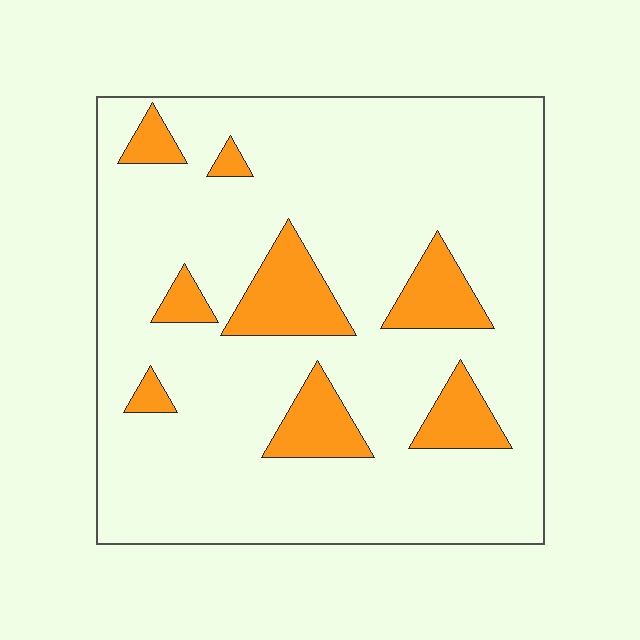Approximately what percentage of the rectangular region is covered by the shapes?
Approximately 15%.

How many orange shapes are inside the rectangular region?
8.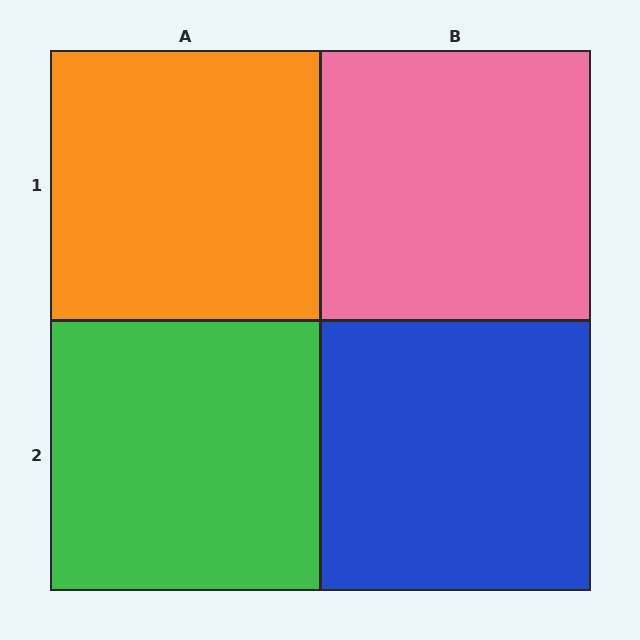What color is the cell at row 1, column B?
Pink.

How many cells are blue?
1 cell is blue.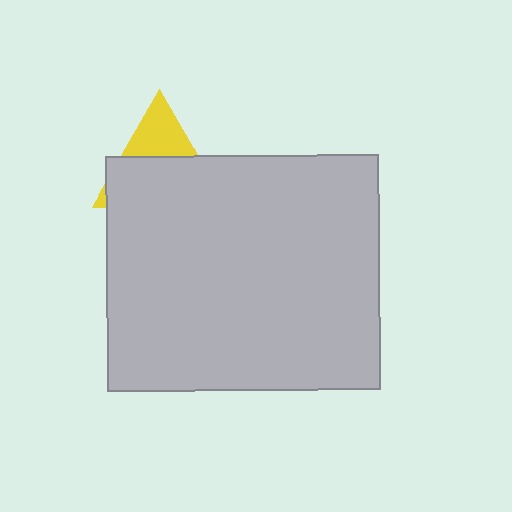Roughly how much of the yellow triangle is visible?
A small part of it is visible (roughly 34%).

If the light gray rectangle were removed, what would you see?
You would see the complete yellow triangle.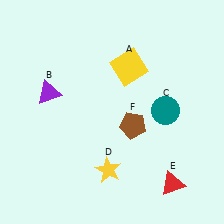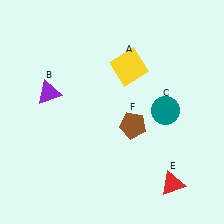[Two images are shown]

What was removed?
The yellow star (D) was removed in Image 2.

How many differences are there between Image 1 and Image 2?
There is 1 difference between the two images.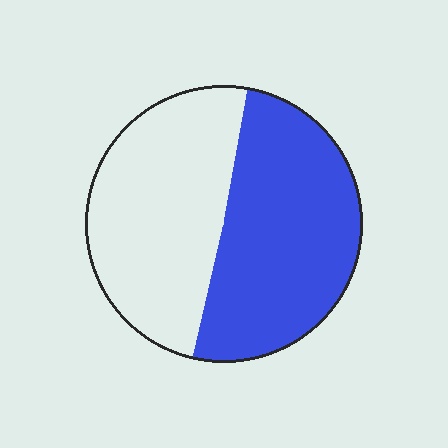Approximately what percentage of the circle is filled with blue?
Approximately 50%.